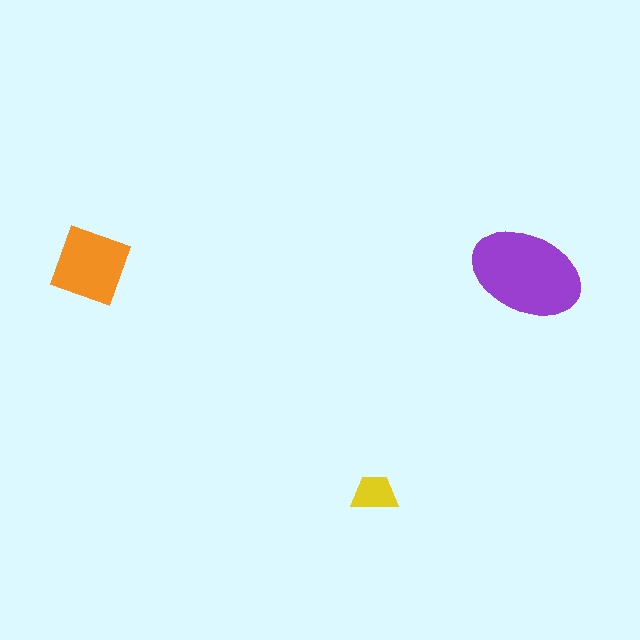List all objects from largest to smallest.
The purple ellipse, the orange diamond, the yellow trapezoid.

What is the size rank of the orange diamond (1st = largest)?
2nd.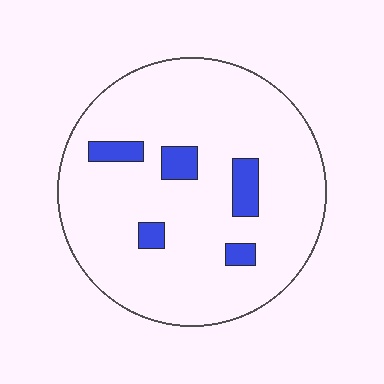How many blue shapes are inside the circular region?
5.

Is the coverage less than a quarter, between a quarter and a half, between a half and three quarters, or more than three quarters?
Less than a quarter.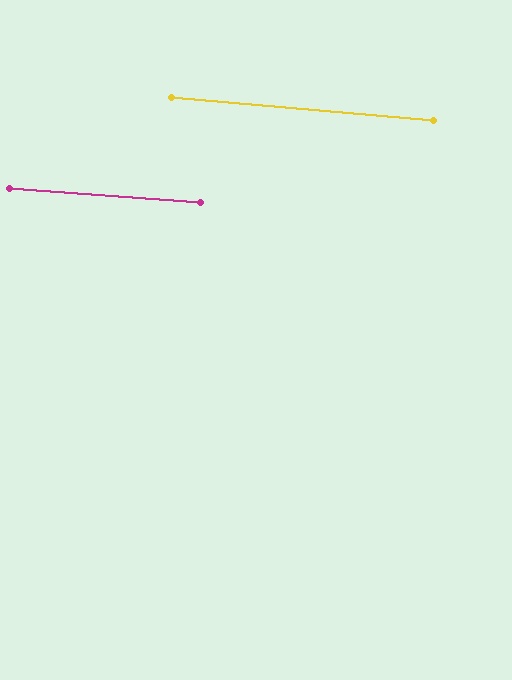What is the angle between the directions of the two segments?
Approximately 1 degree.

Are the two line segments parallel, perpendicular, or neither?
Parallel — their directions differ by only 0.9°.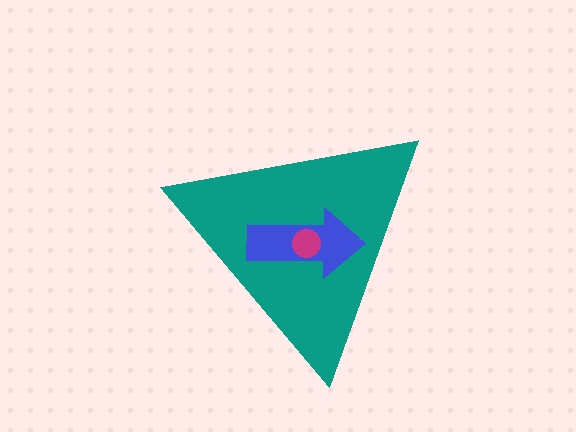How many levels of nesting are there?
3.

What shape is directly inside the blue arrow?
The magenta circle.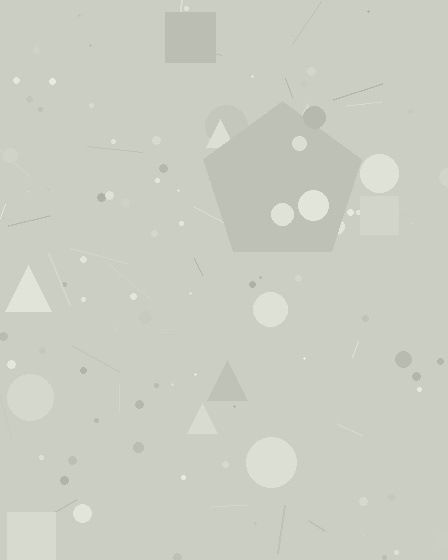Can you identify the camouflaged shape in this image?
The camouflaged shape is a pentagon.